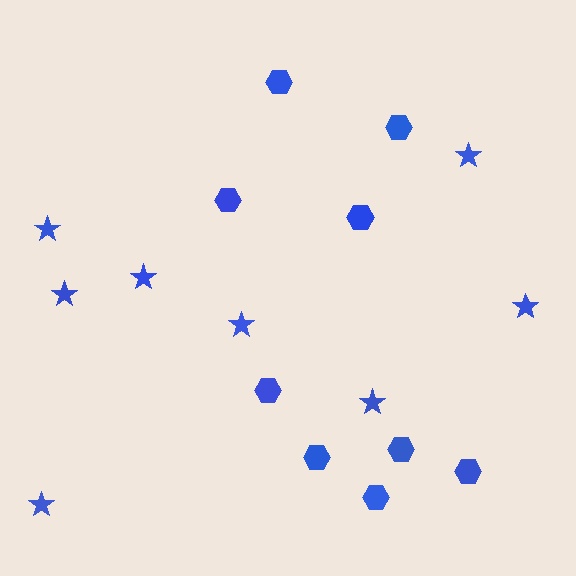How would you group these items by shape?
There are 2 groups: one group of stars (8) and one group of hexagons (9).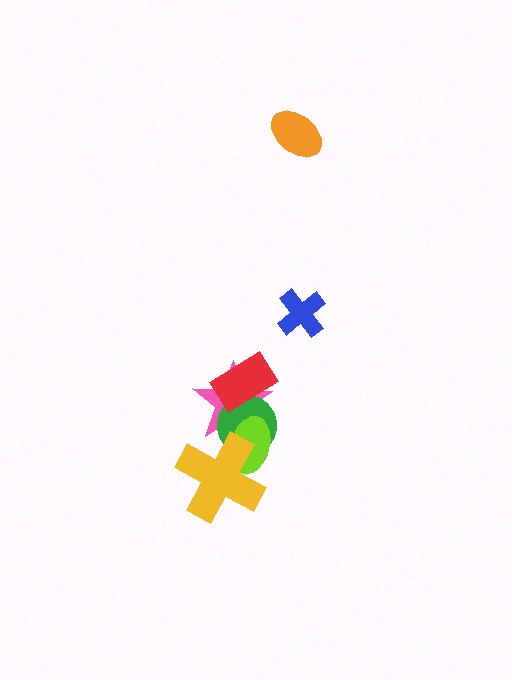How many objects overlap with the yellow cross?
3 objects overlap with the yellow cross.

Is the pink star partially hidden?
Yes, it is partially covered by another shape.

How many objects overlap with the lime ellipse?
3 objects overlap with the lime ellipse.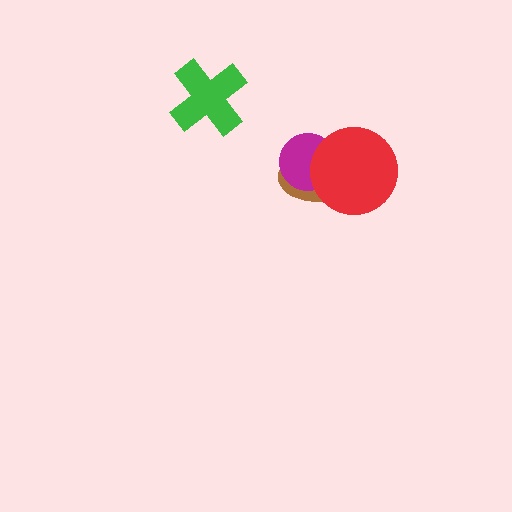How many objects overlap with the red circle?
2 objects overlap with the red circle.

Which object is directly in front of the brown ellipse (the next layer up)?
The magenta circle is directly in front of the brown ellipse.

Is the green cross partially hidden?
No, no other shape covers it.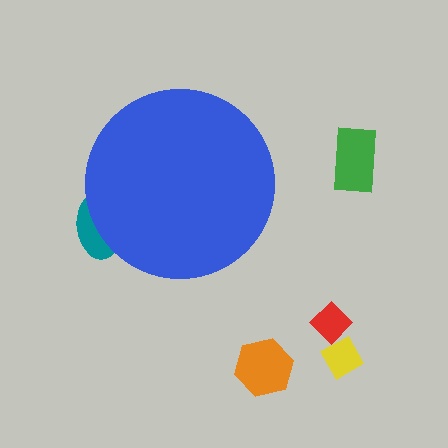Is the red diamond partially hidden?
No, the red diamond is fully visible.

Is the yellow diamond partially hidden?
No, the yellow diamond is fully visible.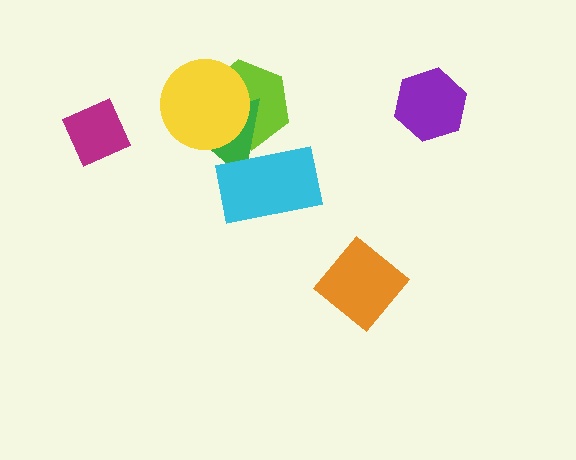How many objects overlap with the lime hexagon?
3 objects overlap with the lime hexagon.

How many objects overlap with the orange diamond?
0 objects overlap with the orange diamond.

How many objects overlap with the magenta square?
0 objects overlap with the magenta square.